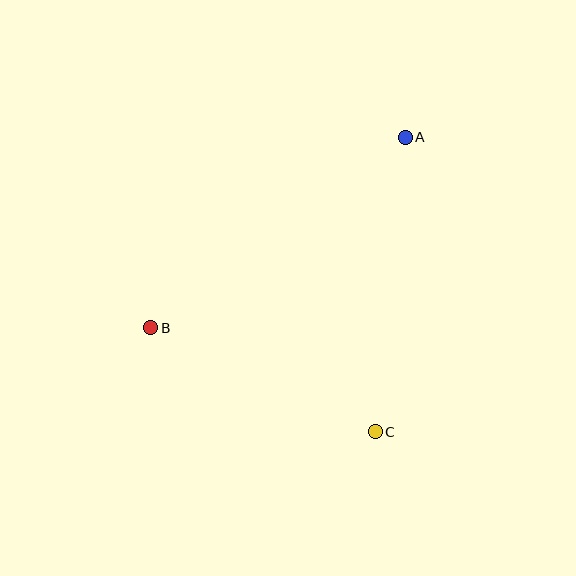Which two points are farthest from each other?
Points A and B are farthest from each other.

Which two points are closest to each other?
Points B and C are closest to each other.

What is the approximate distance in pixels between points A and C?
The distance between A and C is approximately 296 pixels.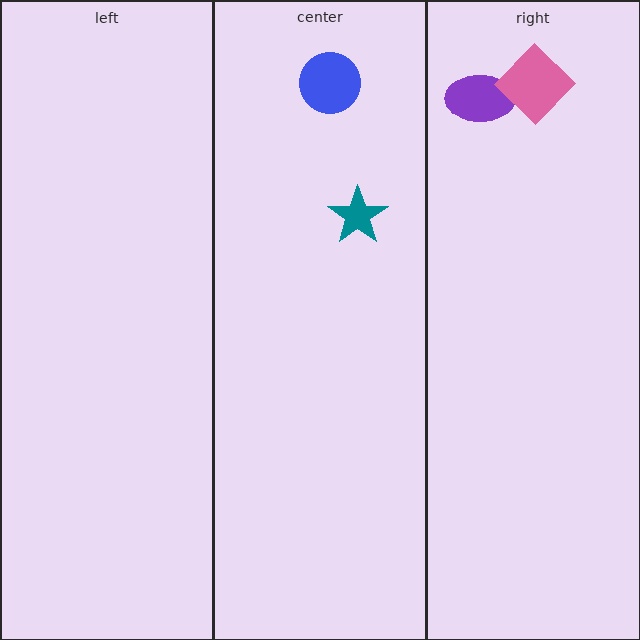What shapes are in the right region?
The purple ellipse, the pink diamond.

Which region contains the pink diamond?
The right region.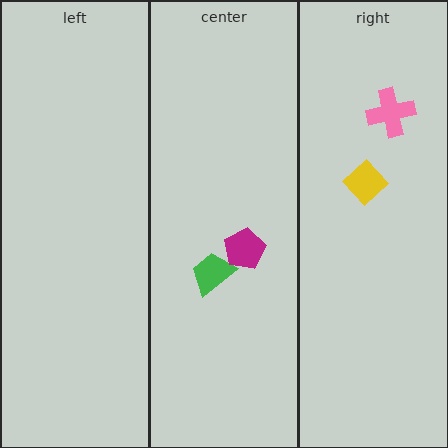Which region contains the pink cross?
The right region.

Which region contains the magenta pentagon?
The center region.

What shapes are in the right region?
The yellow diamond, the pink cross.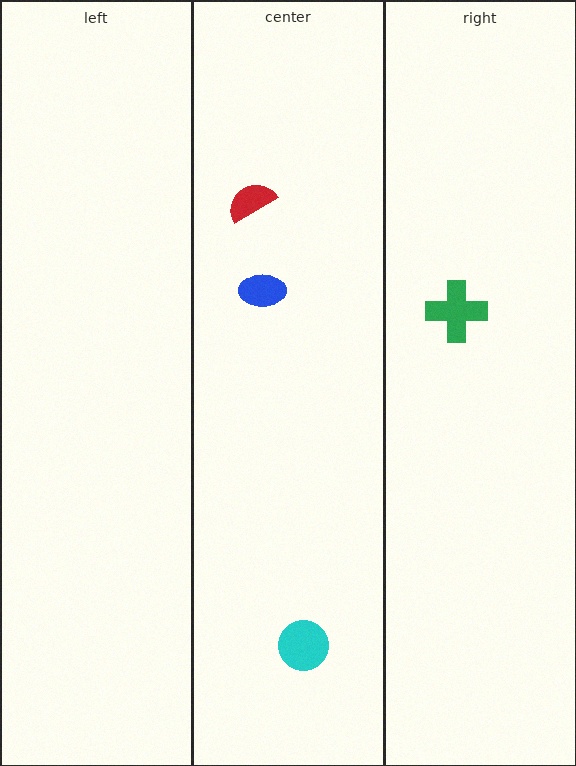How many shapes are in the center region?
3.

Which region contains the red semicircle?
The center region.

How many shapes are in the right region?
1.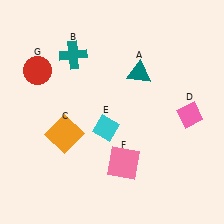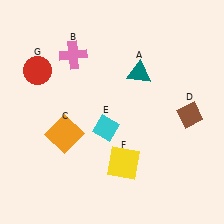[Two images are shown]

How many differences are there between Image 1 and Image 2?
There are 3 differences between the two images.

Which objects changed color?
B changed from teal to pink. D changed from pink to brown. F changed from pink to yellow.